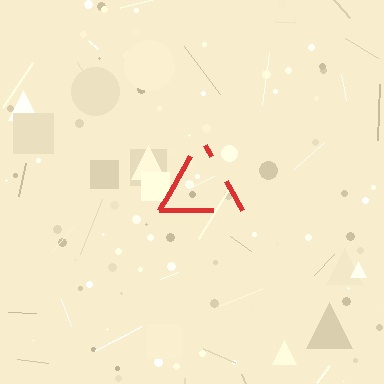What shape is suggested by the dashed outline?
The dashed outline suggests a triangle.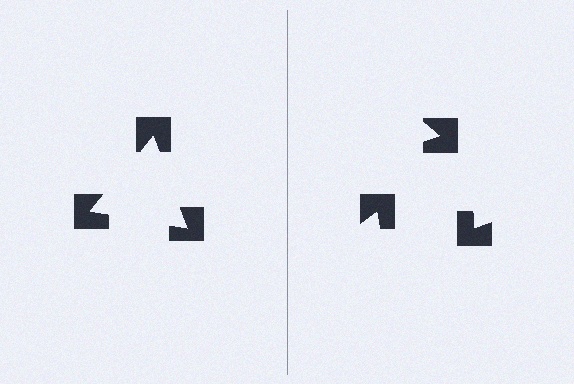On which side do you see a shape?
An illusory triangle appears on the left side. On the right side the wedge cuts are rotated, so no coherent shape forms.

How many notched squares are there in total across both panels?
6 — 3 on each side.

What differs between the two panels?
The notched squares are positioned identically on both sides; only the wedge orientations differ. On the left they align to a triangle; on the right they are misaligned.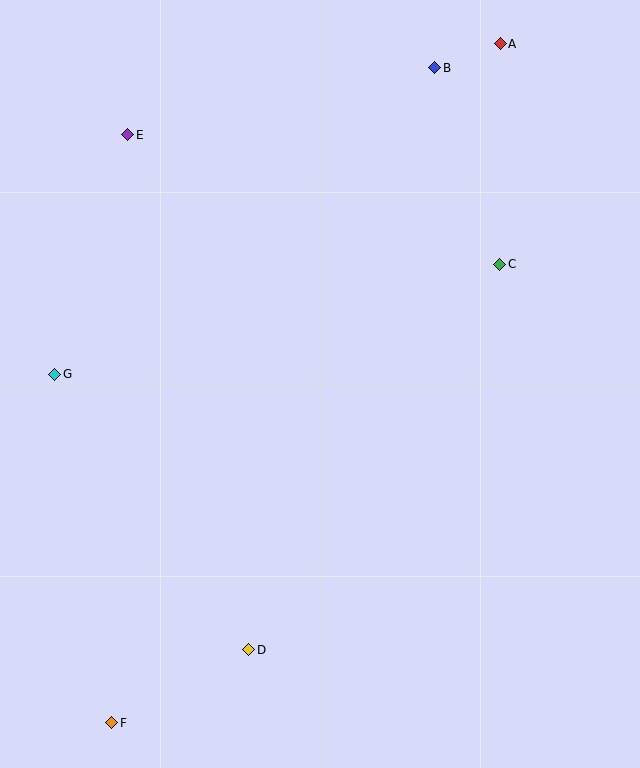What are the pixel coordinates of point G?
Point G is at (55, 374).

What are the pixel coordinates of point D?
Point D is at (249, 650).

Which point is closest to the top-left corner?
Point E is closest to the top-left corner.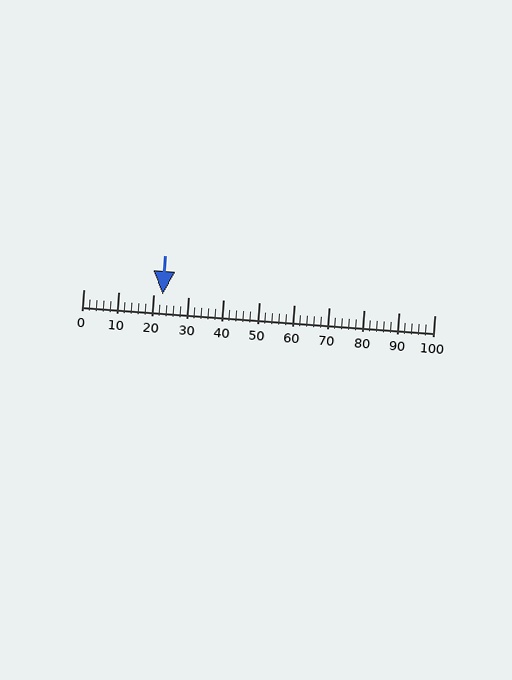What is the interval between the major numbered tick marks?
The major tick marks are spaced 10 units apart.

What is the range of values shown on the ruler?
The ruler shows values from 0 to 100.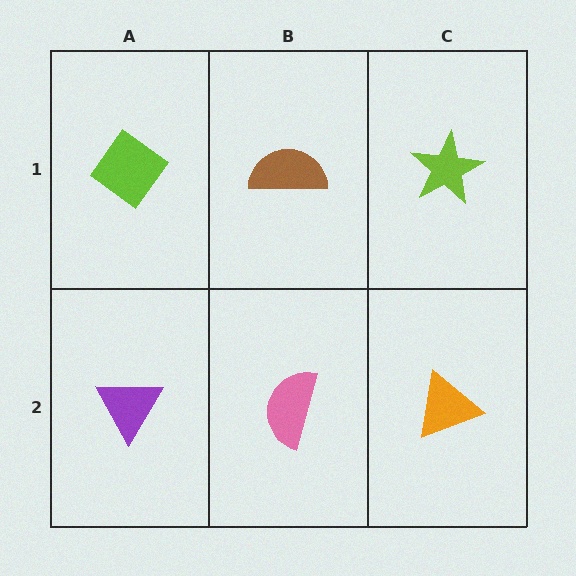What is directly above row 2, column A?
A lime diamond.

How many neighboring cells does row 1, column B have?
3.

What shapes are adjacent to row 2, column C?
A lime star (row 1, column C), a pink semicircle (row 2, column B).